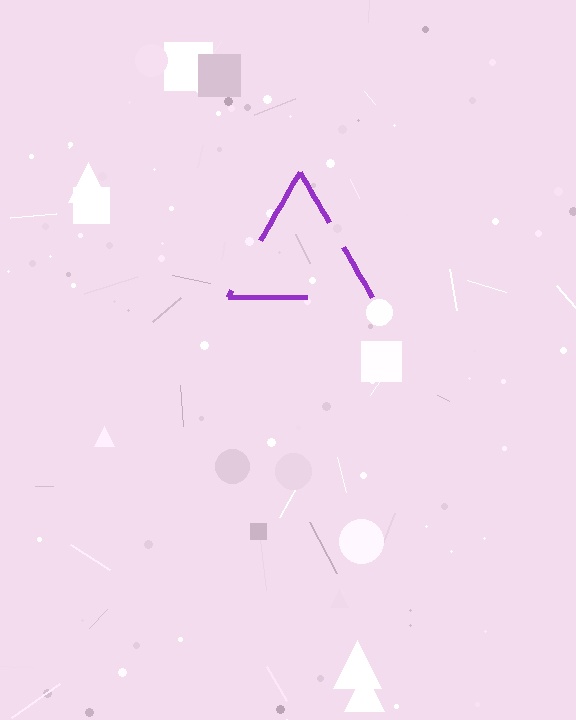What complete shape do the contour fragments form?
The contour fragments form a triangle.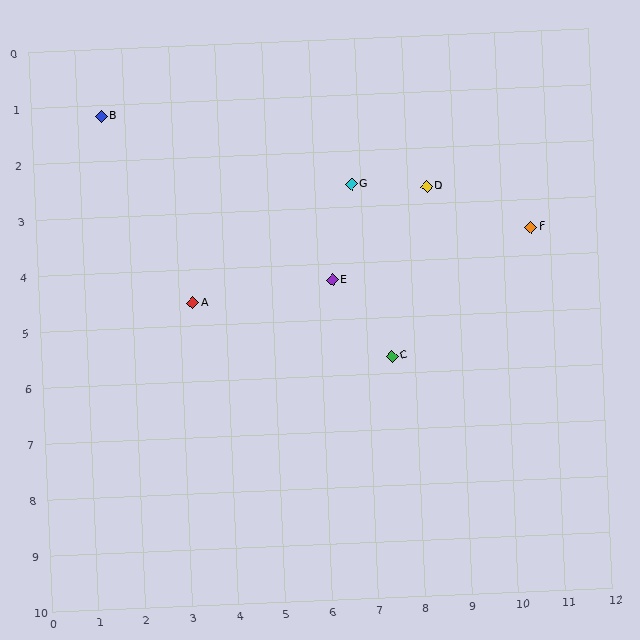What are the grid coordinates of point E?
Point E is at approximately (6.3, 4.3).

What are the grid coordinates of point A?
Point A is at approximately (3.3, 4.6).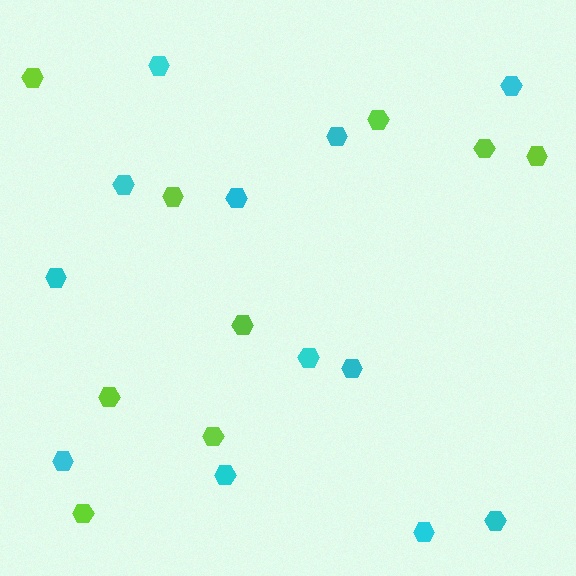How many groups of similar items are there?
There are 2 groups: one group of cyan hexagons (12) and one group of lime hexagons (9).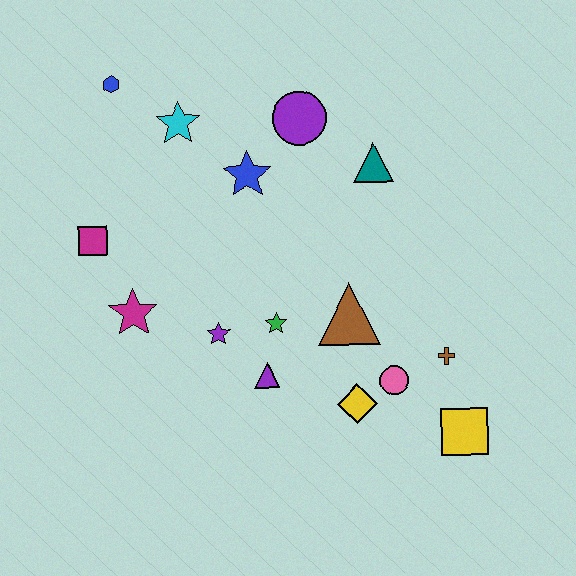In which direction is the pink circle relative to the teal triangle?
The pink circle is below the teal triangle.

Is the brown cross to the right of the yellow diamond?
Yes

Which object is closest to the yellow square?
The brown cross is closest to the yellow square.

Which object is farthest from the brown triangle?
The blue hexagon is farthest from the brown triangle.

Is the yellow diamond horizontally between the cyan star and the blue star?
No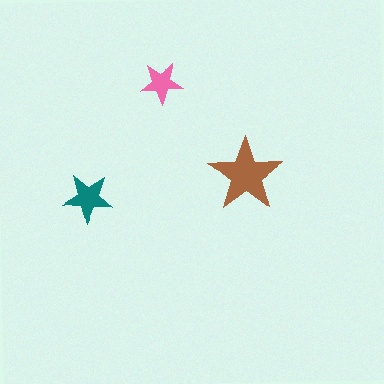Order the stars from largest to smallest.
the brown one, the teal one, the pink one.